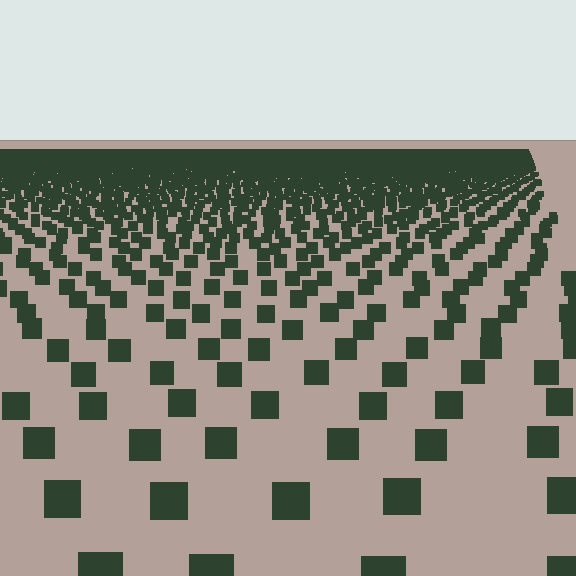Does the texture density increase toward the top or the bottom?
Density increases toward the top.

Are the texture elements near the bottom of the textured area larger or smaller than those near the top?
Larger. Near the bottom, elements are closer to the viewer and appear at a bigger on-screen size.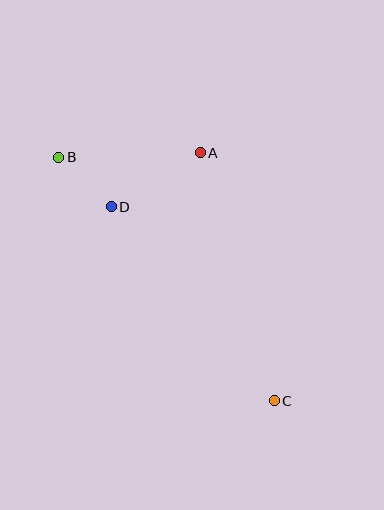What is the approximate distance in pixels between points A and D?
The distance between A and D is approximately 104 pixels.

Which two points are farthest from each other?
Points B and C are farthest from each other.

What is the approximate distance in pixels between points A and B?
The distance between A and B is approximately 142 pixels.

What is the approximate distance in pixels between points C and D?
The distance between C and D is approximately 253 pixels.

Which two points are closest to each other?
Points B and D are closest to each other.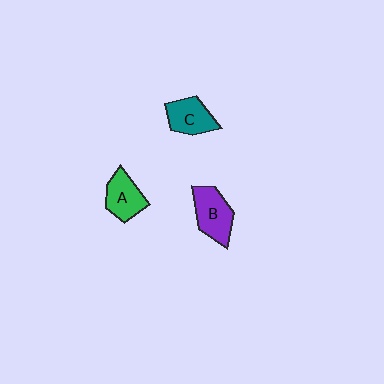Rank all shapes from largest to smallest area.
From largest to smallest: B (purple), A (green), C (teal).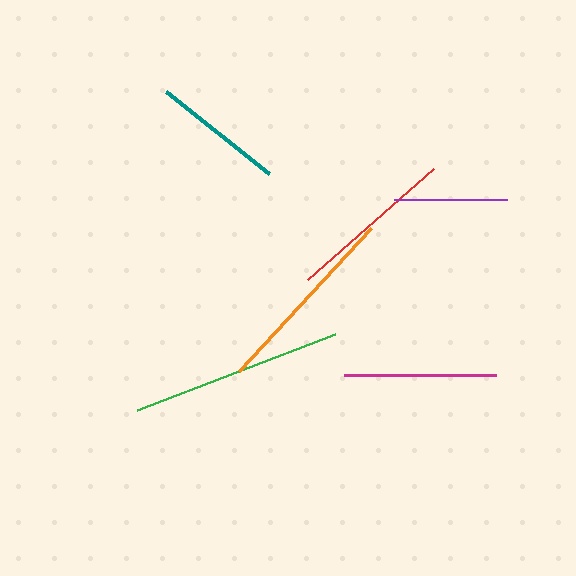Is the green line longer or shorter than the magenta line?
The green line is longer than the magenta line.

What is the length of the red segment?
The red segment is approximately 168 pixels long.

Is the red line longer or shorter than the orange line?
The orange line is longer than the red line.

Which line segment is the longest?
The green line is the longest at approximately 212 pixels.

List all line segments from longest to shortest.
From longest to shortest: green, orange, red, magenta, teal, purple.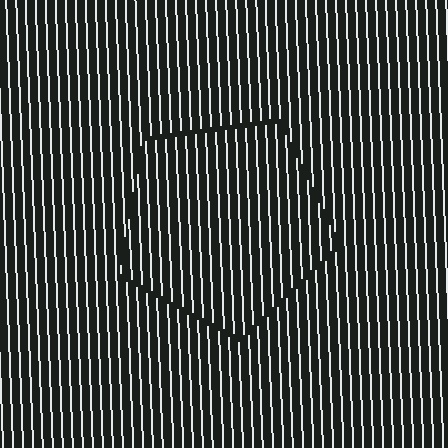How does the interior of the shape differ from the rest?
The interior of the shape contains the same grating, shifted by half a period — the contour is defined by the phase discontinuity where line-ends from the inner and outer gratings abut.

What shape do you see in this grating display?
An illusory pentagon. The interior of the shape contains the same grating, shifted by half a period — the contour is defined by the phase discontinuity where line-ends from the inner and outer gratings abut.